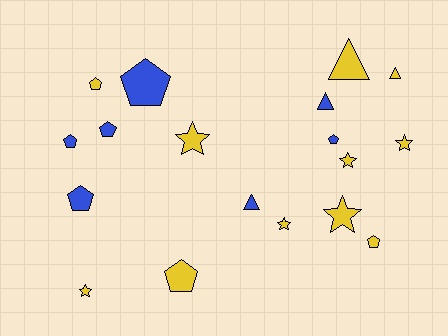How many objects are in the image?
There are 18 objects.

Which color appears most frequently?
Yellow, with 11 objects.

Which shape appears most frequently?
Pentagon, with 8 objects.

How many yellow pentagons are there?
There are 3 yellow pentagons.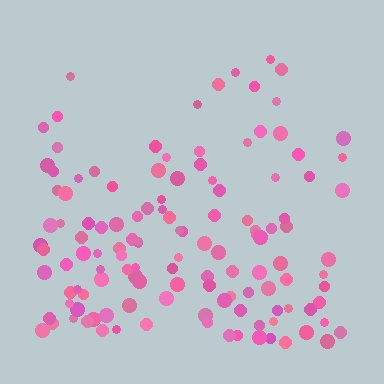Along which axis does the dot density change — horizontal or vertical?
Vertical.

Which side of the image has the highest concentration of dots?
The bottom.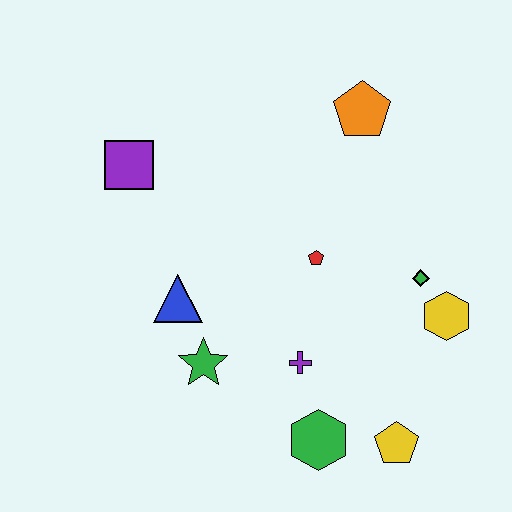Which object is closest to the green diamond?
The yellow hexagon is closest to the green diamond.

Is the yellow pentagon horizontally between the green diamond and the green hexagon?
Yes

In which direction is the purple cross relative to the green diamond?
The purple cross is to the left of the green diamond.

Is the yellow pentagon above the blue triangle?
No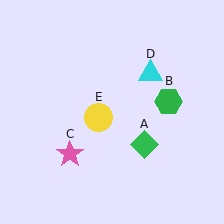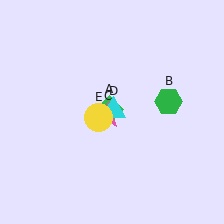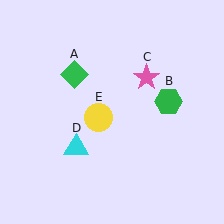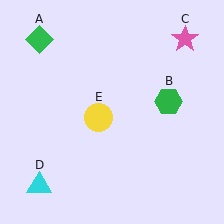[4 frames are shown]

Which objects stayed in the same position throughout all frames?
Green hexagon (object B) and yellow circle (object E) remained stationary.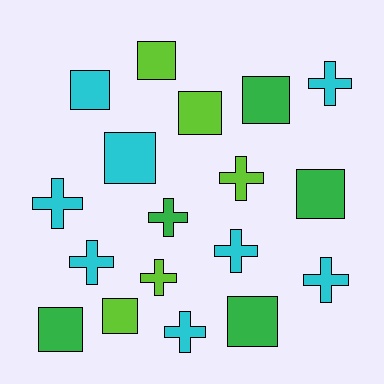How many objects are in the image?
There are 18 objects.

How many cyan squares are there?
There are 2 cyan squares.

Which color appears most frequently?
Cyan, with 8 objects.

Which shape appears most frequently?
Square, with 9 objects.